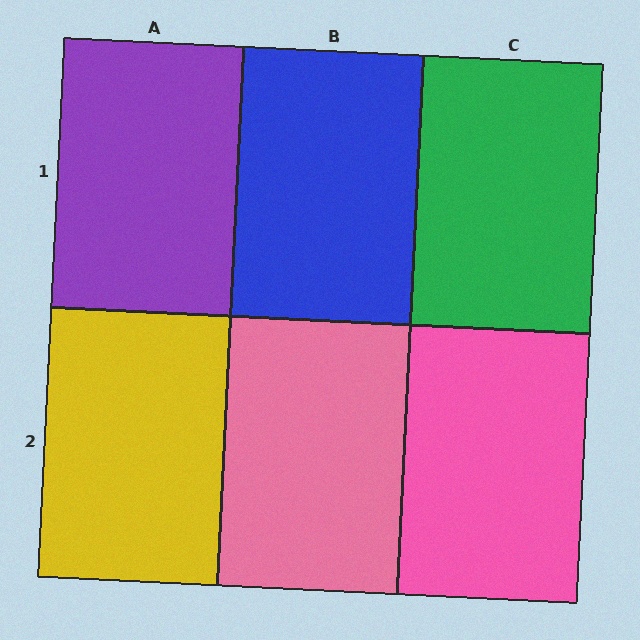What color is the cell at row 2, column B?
Pink.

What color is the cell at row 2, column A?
Yellow.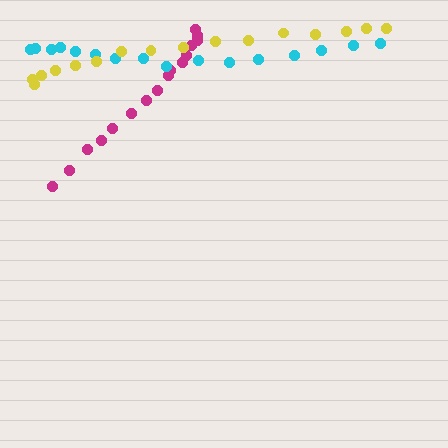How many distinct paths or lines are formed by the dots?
There are 3 distinct paths.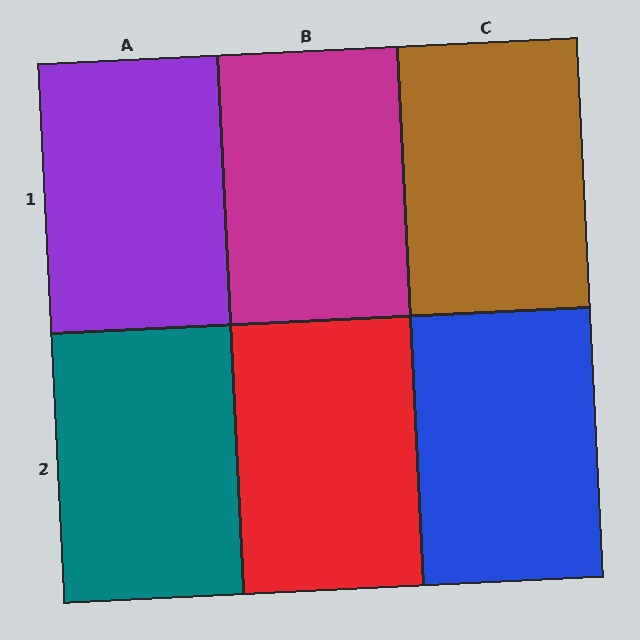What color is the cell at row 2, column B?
Red.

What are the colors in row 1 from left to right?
Purple, magenta, brown.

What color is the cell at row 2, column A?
Teal.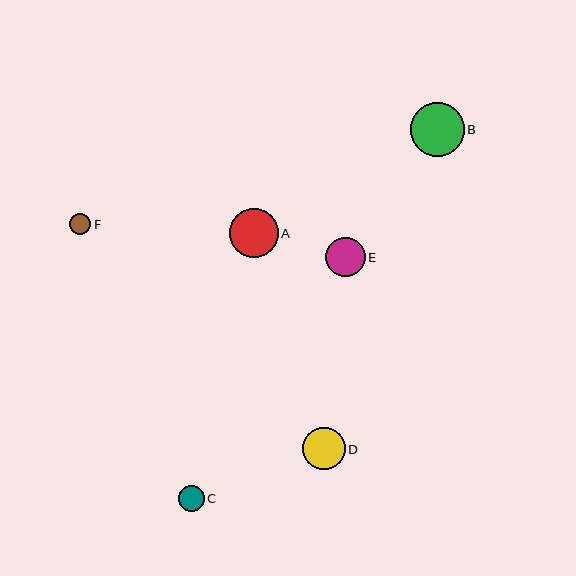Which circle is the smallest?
Circle F is the smallest with a size of approximately 21 pixels.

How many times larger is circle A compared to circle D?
Circle A is approximately 1.2 times the size of circle D.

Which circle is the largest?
Circle B is the largest with a size of approximately 54 pixels.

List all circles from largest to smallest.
From largest to smallest: B, A, D, E, C, F.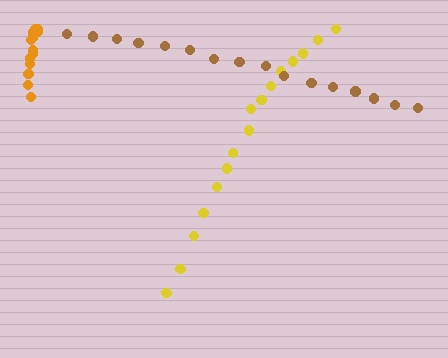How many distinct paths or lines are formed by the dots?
There are 3 distinct paths.